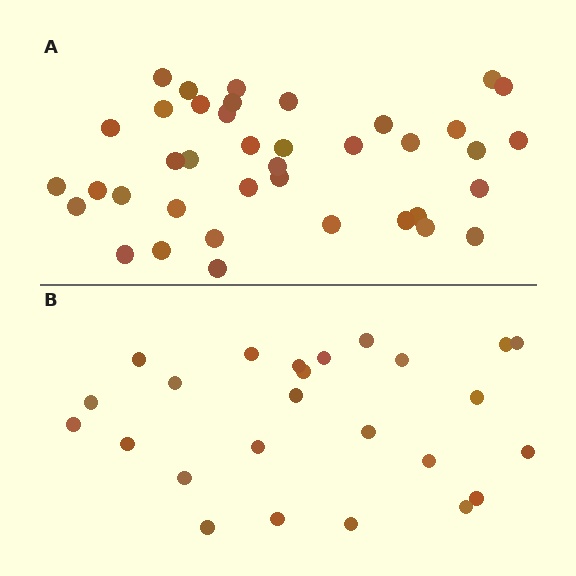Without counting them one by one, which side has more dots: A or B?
Region A (the top region) has more dots.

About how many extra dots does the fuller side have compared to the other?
Region A has approximately 15 more dots than region B.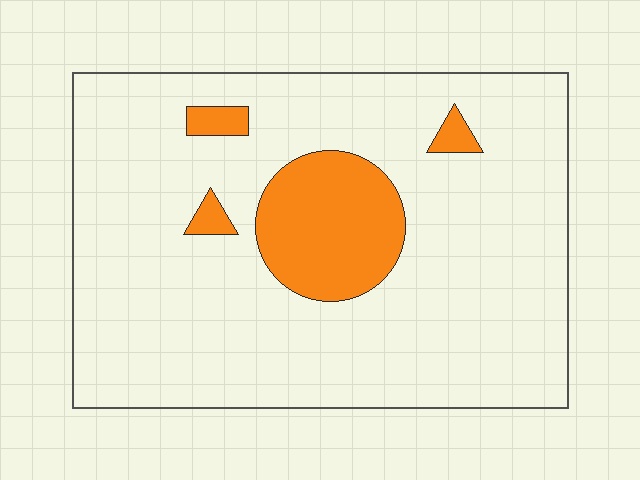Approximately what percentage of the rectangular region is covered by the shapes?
Approximately 15%.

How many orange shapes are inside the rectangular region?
4.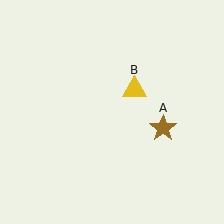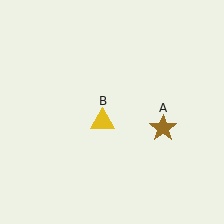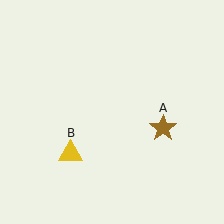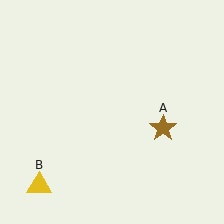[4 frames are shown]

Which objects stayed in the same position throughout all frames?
Brown star (object A) remained stationary.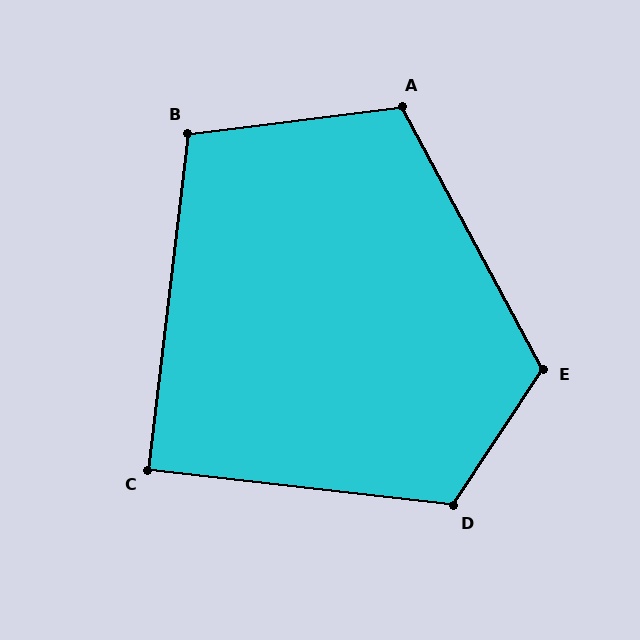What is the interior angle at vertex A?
Approximately 111 degrees (obtuse).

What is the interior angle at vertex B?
Approximately 104 degrees (obtuse).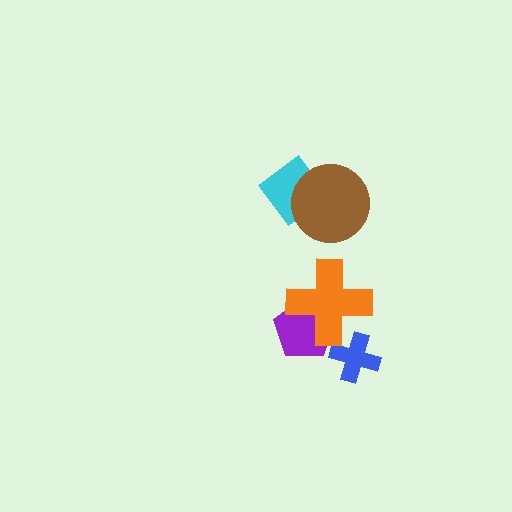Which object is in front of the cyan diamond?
The brown circle is in front of the cyan diamond.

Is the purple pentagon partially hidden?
Yes, it is partially covered by another shape.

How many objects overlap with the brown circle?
1 object overlaps with the brown circle.